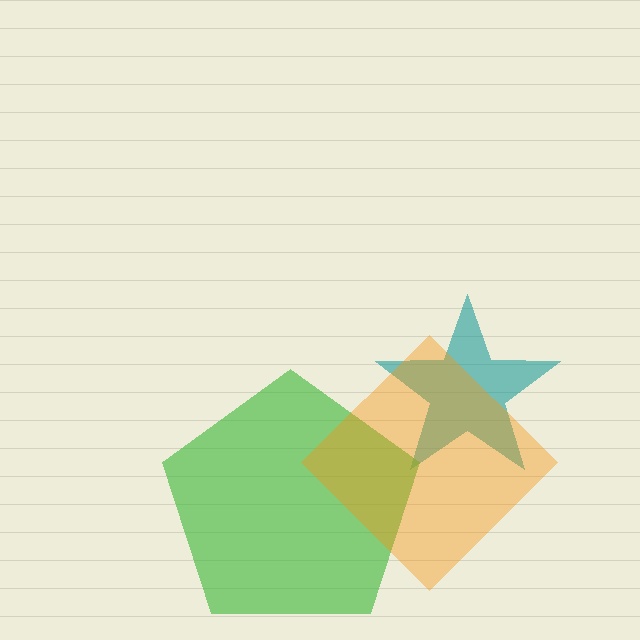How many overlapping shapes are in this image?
There are 3 overlapping shapes in the image.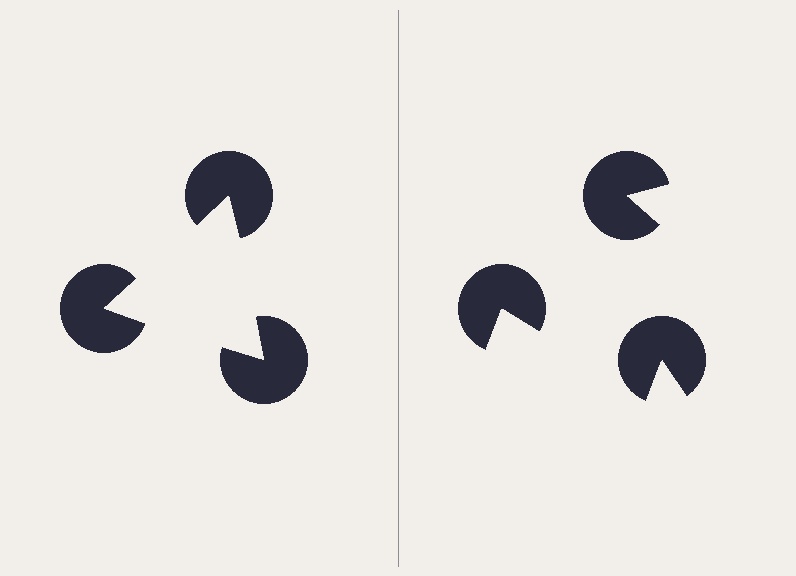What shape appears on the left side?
An illusory triangle.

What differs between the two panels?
The pac-man discs are positioned identically on both sides; only the wedge orientations differ. On the left they align to a triangle; on the right they are misaligned.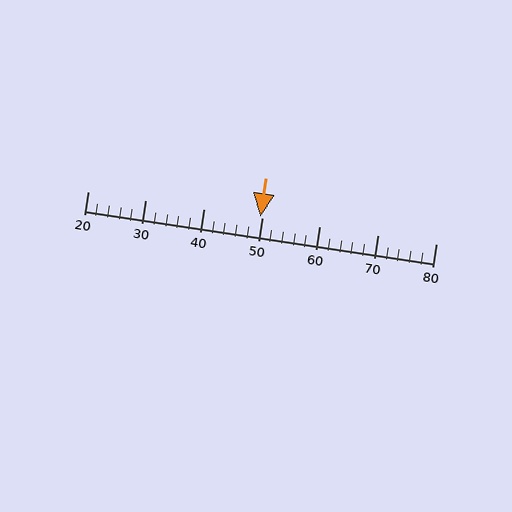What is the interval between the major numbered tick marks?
The major tick marks are spaced 10 units apart.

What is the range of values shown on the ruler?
The ruler shows values from 20 to 80.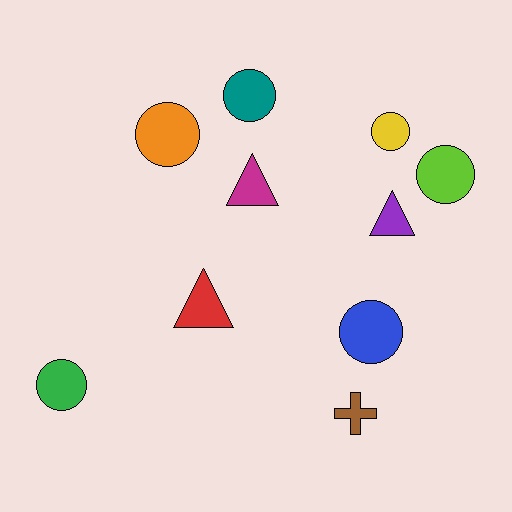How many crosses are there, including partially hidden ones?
There is 1 cross.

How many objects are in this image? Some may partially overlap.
There are 10 objects.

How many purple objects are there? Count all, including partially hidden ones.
There is 1 purple object.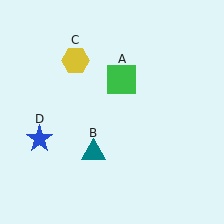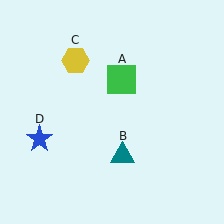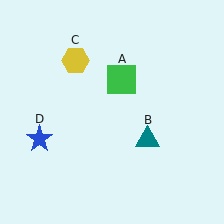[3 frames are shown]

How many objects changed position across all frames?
1 object changed position: teal triangle (object B).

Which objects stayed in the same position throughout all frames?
Green square (object A) and yellow hexagon (object C) and blue star (object D) remained stationary.